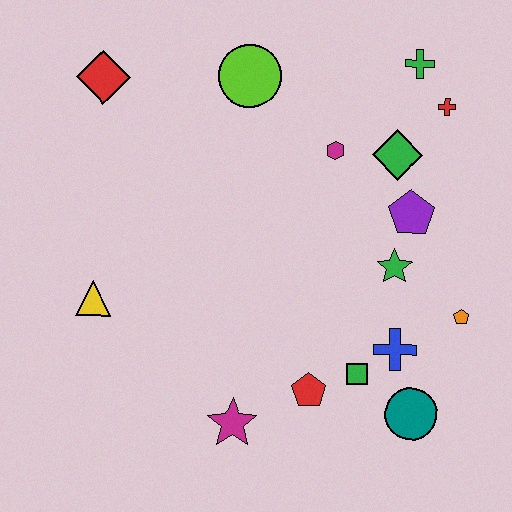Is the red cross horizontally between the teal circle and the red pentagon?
No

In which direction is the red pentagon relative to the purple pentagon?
The red pentagon is below the purple pentagon.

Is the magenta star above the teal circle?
No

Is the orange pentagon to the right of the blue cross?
Yes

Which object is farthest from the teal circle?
The red diamond is farthest from the teal circle.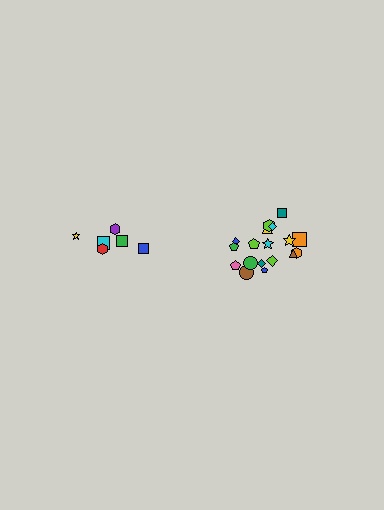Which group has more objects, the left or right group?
The right group.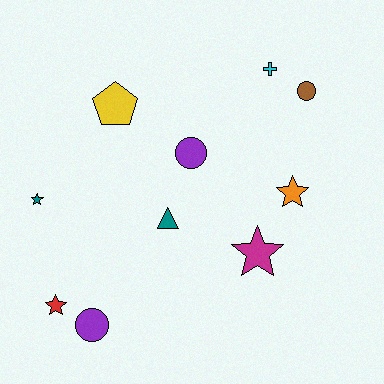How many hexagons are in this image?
There are no hexagons.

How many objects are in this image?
There are 10 objects.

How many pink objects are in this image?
There are no pink objects.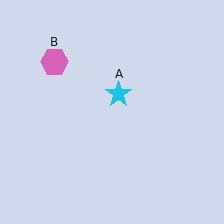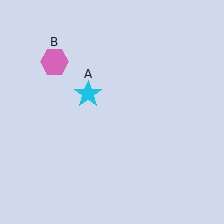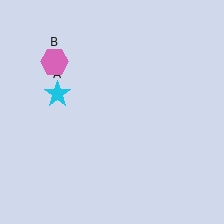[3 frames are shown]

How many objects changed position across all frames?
1 object changed position: cyan star (object A).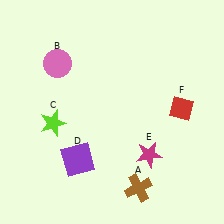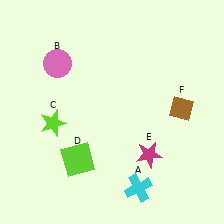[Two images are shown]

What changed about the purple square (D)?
In Image 1, D is purple. In Image 2, it changed to lime.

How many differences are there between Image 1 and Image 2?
There are 3 differences between the two images.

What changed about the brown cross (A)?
In Image 1, A is brown. In Image 2, it changed to cyan.